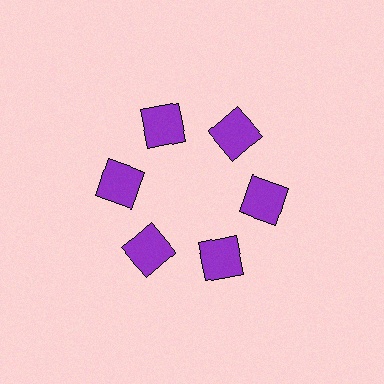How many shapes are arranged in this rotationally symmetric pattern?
There are 6 shapes, arranged in 6 groups of 1.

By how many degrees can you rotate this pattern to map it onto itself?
The pattern maps onto itself every 60 degrees of rotation.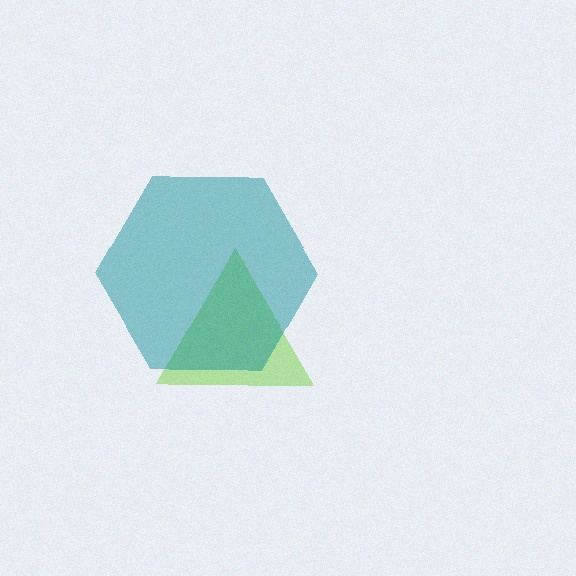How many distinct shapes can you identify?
There are 2 distinct shapes: a lime triangle, a teal hexagon.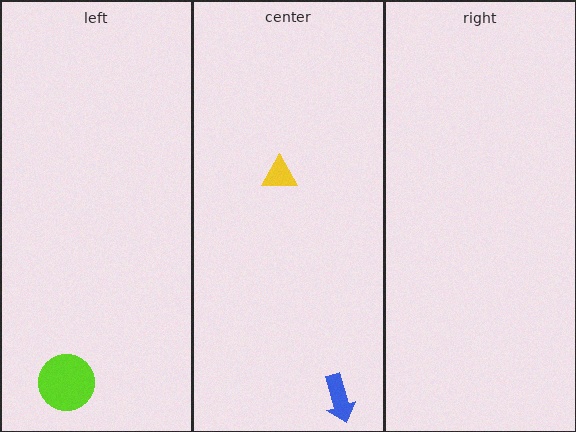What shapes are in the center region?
The blue arrow, the yellow triangle.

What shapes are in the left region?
The lime circle.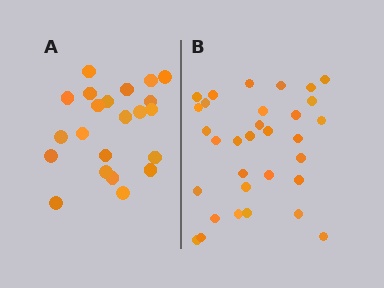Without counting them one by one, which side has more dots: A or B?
Region B (the right region) has more dots.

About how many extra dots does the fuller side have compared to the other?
Region B has roughly 10 or so more dots than region A.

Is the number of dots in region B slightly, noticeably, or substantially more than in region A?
Region B has substantially more. The ratio is roughly 1.5 to 1.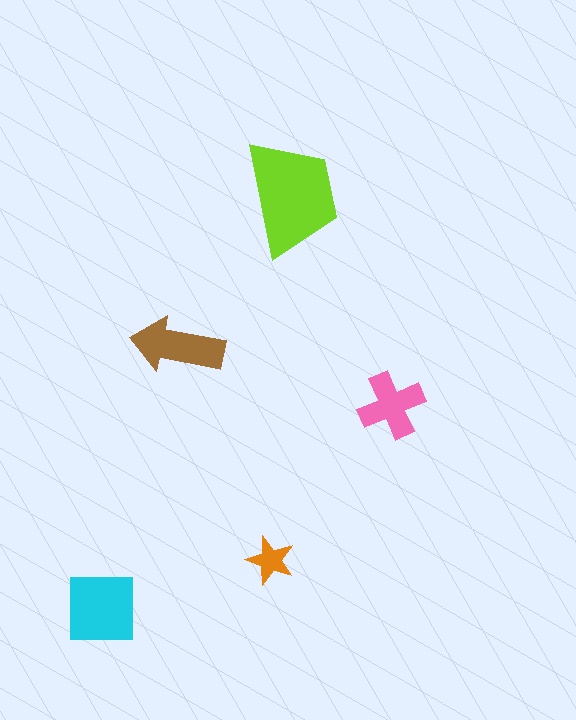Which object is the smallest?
The orange star.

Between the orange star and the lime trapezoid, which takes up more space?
The lime trapezoid.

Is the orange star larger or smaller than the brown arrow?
Smaller.